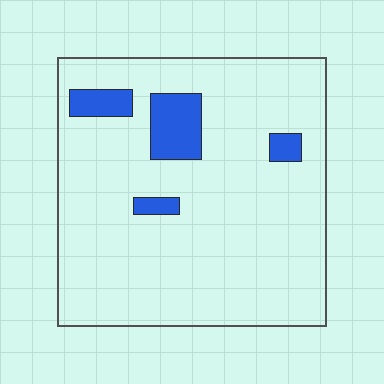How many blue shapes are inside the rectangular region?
4.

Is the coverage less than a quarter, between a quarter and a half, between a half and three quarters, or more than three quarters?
Less than a quarter.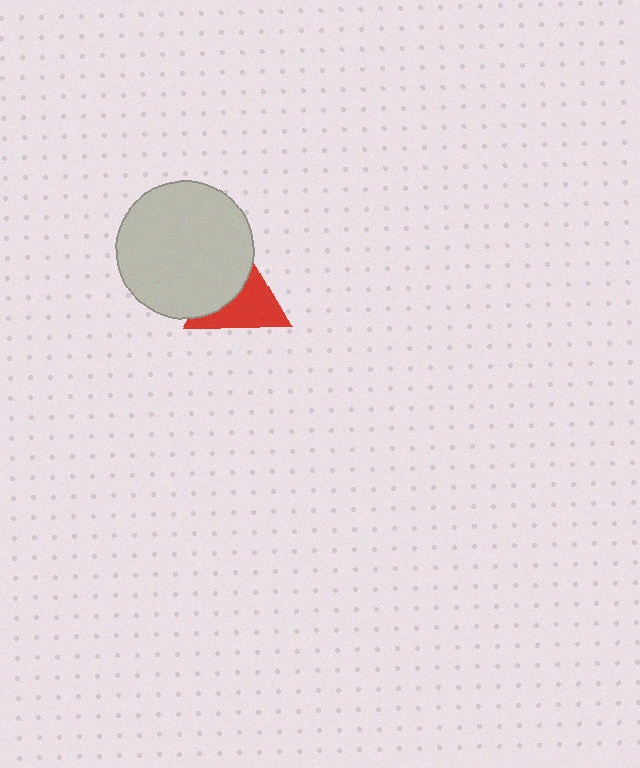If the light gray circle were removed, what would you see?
You would see the complete red triangle.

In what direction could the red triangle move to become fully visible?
The red triangle could move toward the lower-right. That would shift it out from behind the light gray circle entirely.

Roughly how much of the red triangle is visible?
About half of it is visible (roughly 54%).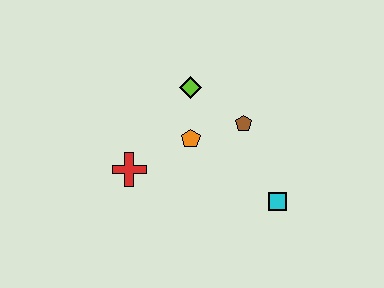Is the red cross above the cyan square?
Yes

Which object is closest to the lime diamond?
The orange pentagon is closest to the lime diamond.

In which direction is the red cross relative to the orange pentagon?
The red cross is to the left of the orange pentagon.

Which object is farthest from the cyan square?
The red cross is farthest from the cyan square.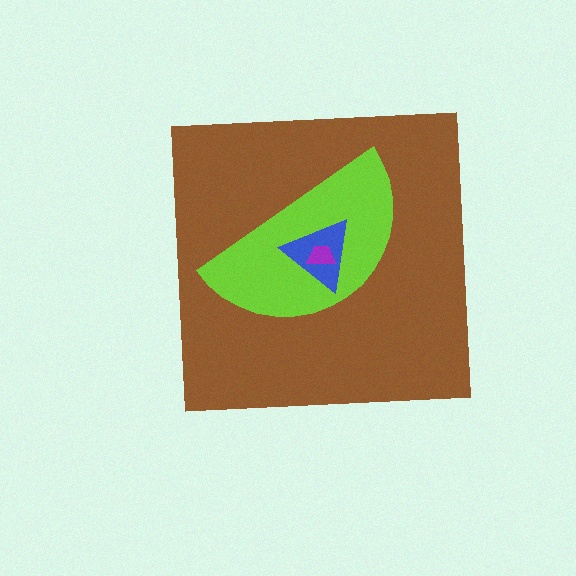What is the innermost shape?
The purple trapezoid.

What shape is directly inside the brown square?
The lime semicircle.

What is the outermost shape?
The brown square.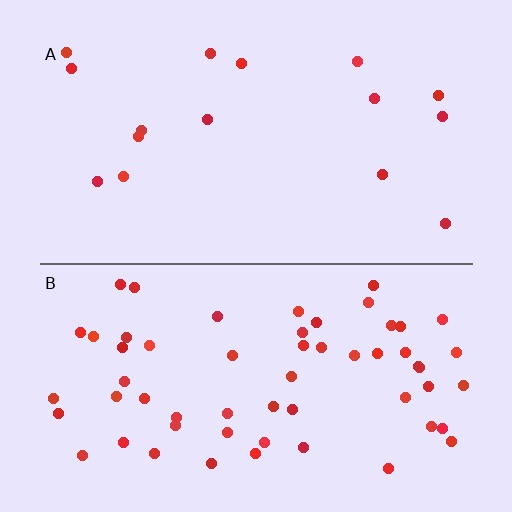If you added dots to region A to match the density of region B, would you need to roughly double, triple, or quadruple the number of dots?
Approximately quadruple.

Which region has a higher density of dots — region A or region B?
B (the bottom).